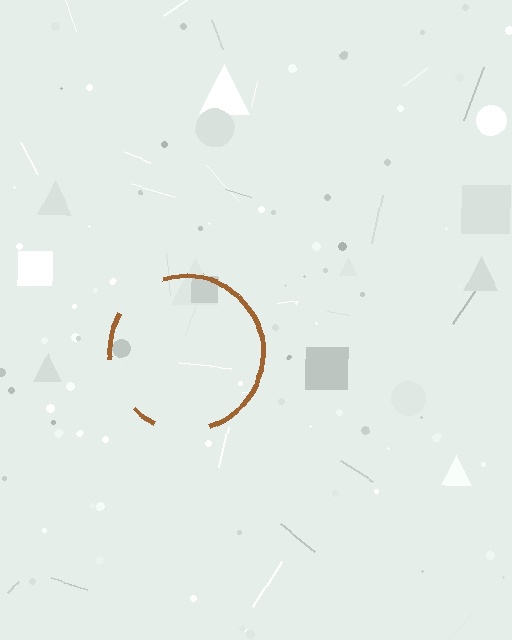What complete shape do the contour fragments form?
The contour fragments form a circle.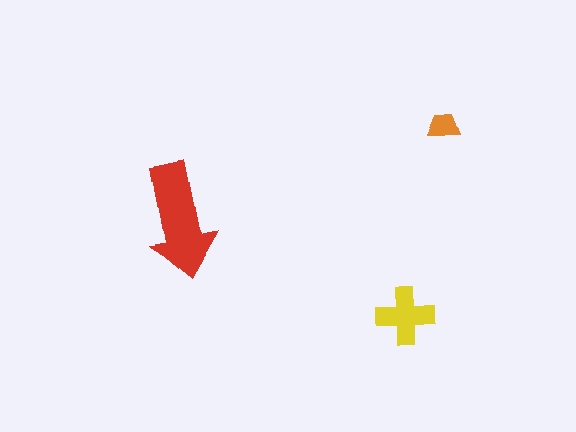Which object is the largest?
The red arrow.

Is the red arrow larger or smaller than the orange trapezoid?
Larger.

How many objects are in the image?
There are 3 objects in the image.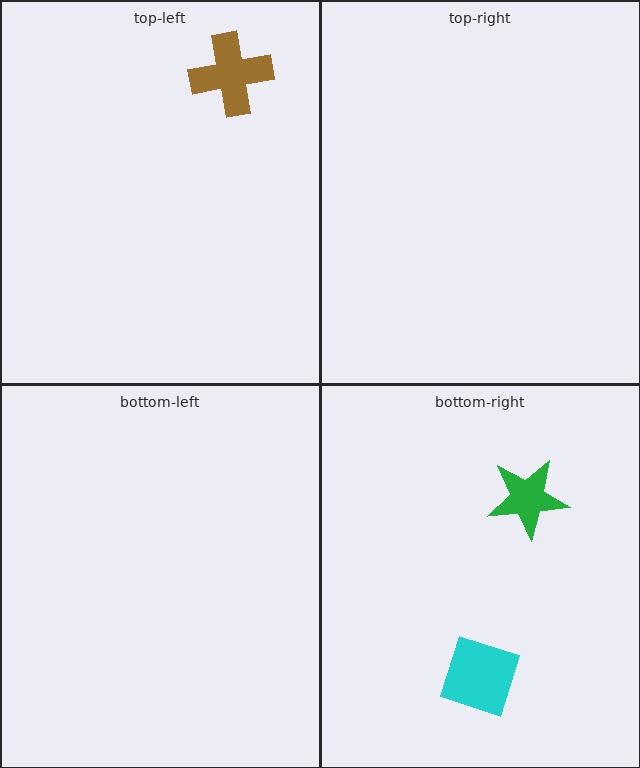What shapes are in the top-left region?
The brown cross.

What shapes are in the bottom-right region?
The cyan diamond, the green star.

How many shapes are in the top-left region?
1.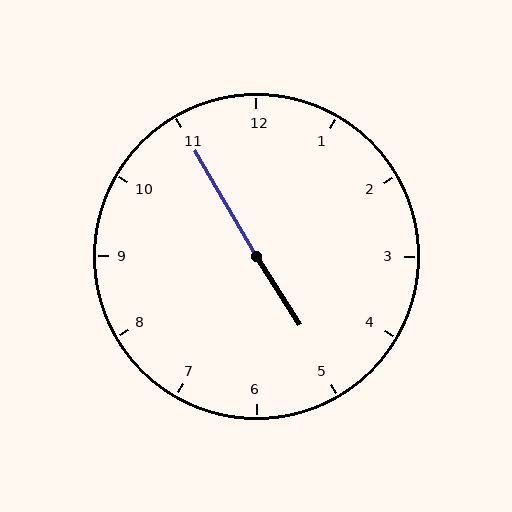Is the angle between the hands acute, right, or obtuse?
It is obtuse.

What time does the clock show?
4:55.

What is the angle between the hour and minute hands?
Approximately 178 degrees.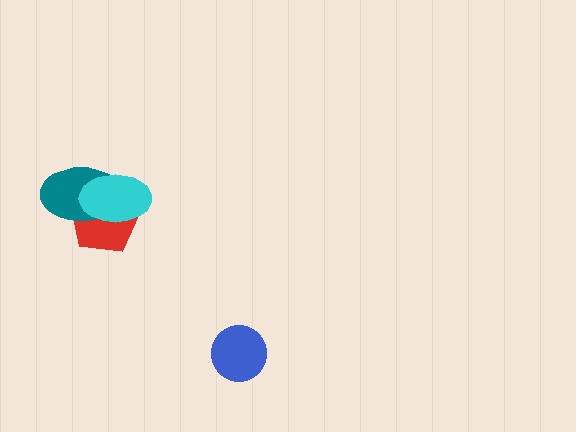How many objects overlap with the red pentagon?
2 objects overlap with the red pentagon.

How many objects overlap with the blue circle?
0 objects overlap with the blue circle.